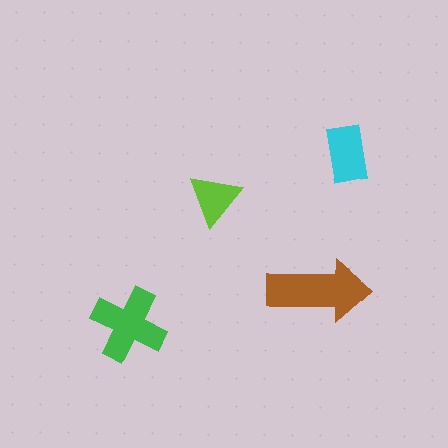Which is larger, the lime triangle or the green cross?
The green cross.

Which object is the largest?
The brown arrow.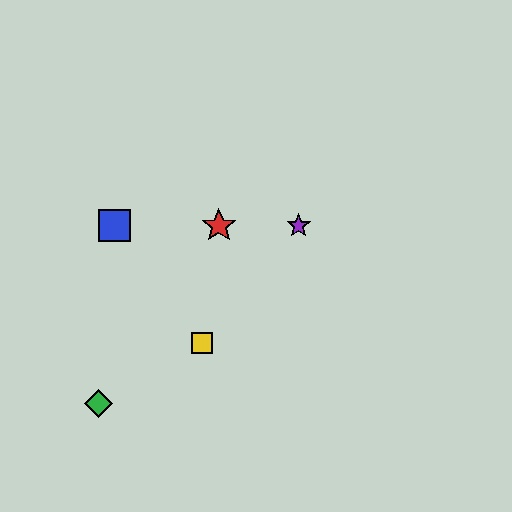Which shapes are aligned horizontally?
The red star, the blue square, the purple star are aligned horizontally.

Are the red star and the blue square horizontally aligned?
Yes, both are at y≈226.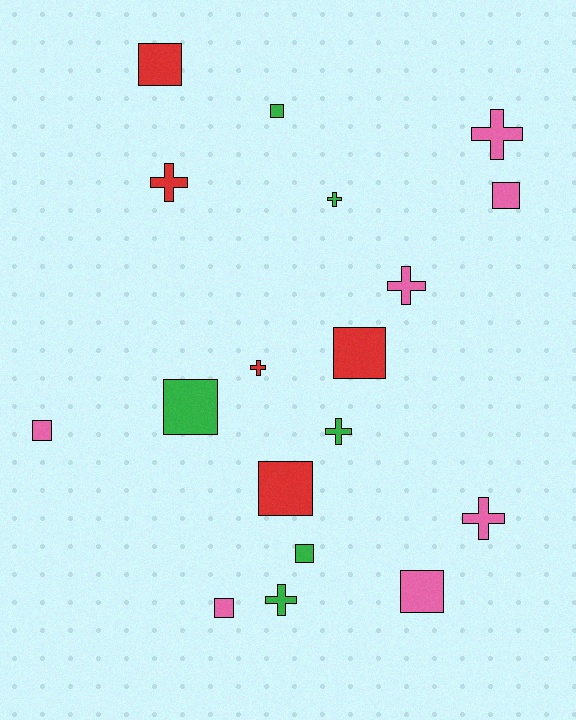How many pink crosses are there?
There are 3 pink crosses.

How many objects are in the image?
There are 18 objects.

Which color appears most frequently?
Pink, with 7 objects.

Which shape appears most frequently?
Square, with 10 objects.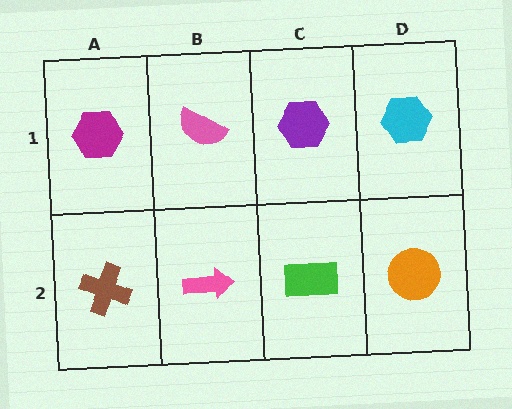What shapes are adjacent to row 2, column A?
A magenta hexagon (row 1, column A), a pink arrow (row 2, column B).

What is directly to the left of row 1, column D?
A purple hexagon.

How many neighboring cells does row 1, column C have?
3.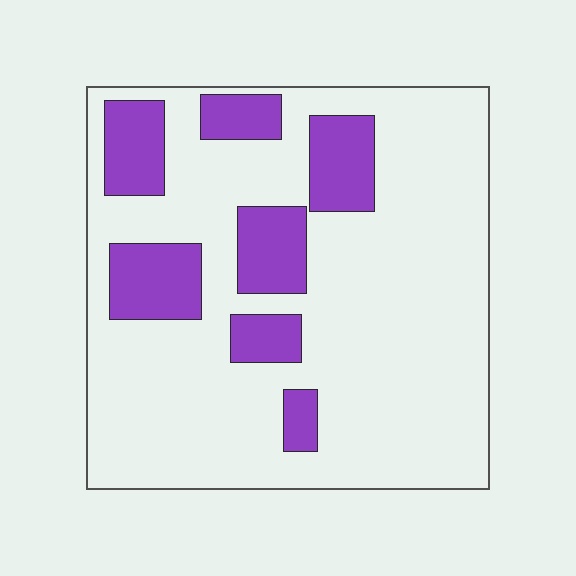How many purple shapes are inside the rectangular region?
7.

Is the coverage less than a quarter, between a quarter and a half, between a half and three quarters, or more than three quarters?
Less than a quarter.